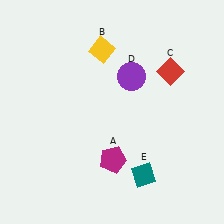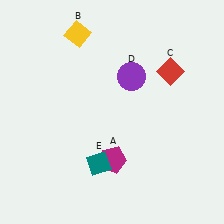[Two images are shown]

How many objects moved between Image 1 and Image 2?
2 objects moved between the two images.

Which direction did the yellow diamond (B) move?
The yellow diamond (B) moved left.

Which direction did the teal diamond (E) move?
The teal diamond (E) moved left.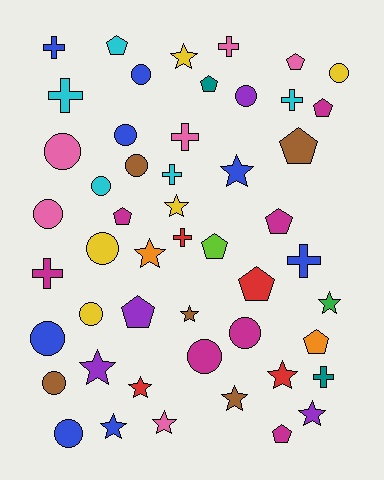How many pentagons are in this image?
There are 12 pentagons.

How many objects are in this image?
There are 50 objects.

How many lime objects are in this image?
There is 1 lime object.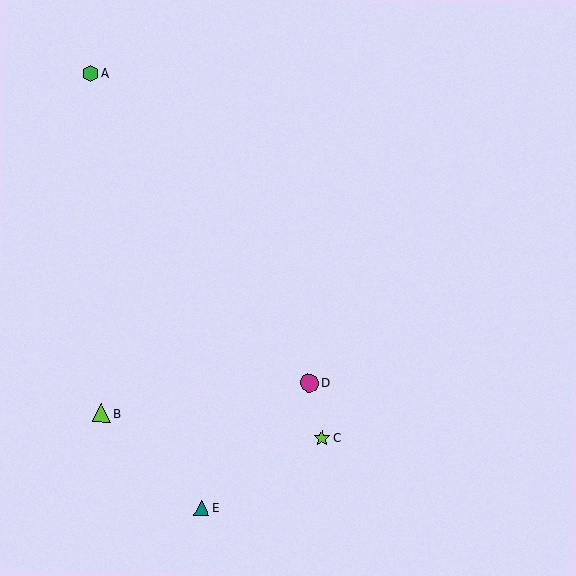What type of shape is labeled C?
Shape C is a lime star.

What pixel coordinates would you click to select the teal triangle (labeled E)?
Click at (201, 508) to select the teal triangle E.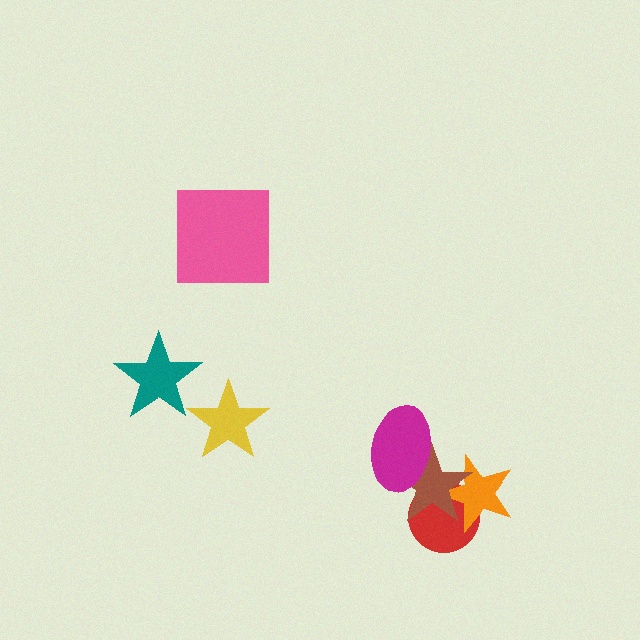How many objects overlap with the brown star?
3 objects overlap with the brown star.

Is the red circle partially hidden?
Yes, it is partially covered by another shape.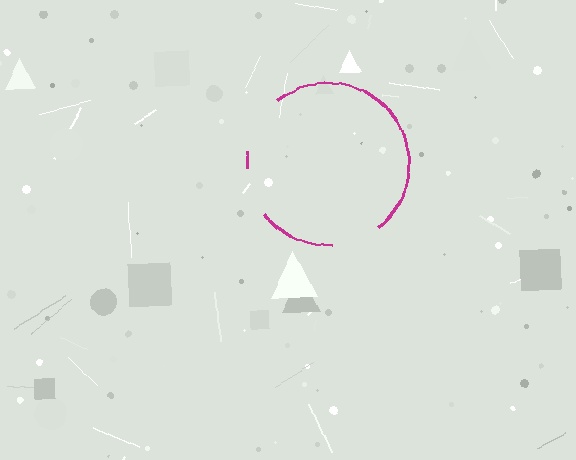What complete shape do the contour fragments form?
The contour fragments form a circle.